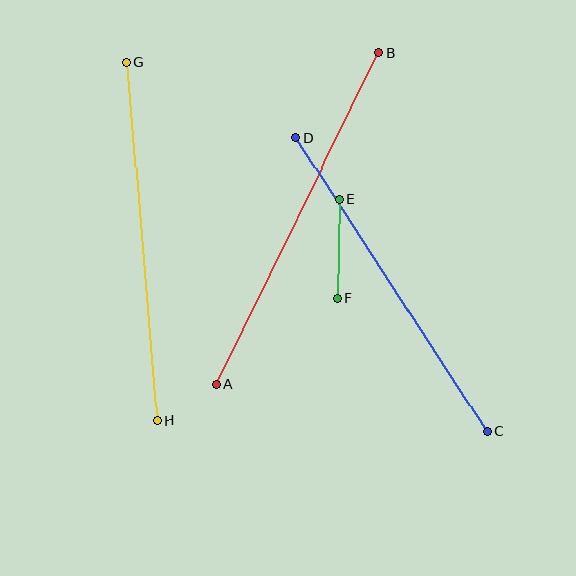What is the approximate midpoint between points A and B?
The midpoint is at approximately (298, 218) pixels.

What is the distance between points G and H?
The distance is approximately 360 pixels.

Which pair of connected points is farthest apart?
Points A and B are farthest apart.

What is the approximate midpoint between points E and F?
The midpoint is at approximately (338, 249) pixels.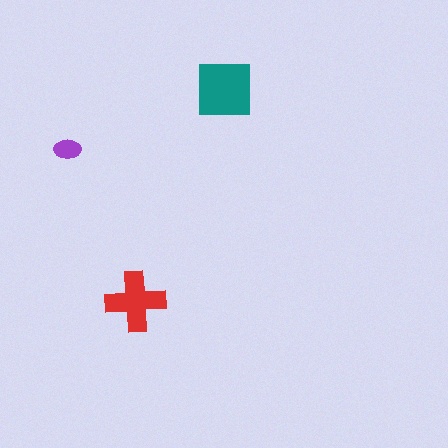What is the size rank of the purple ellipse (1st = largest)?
3rd.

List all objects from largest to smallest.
The teal square, the red cross, the purple ellipse.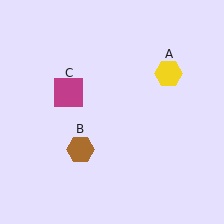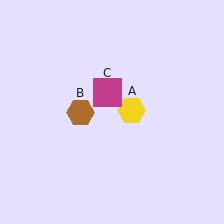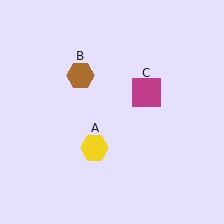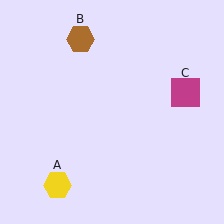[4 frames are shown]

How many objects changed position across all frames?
3 objects changed position: yellow hexagon (object A), brown hexagon (object B), magenta square (object C).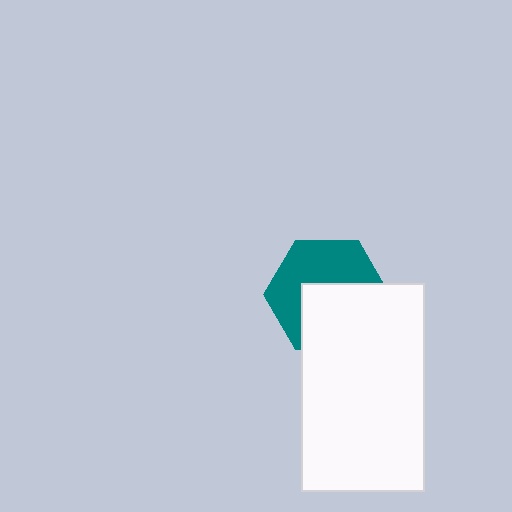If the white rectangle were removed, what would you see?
You would see the complete teal hexagon.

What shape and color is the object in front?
The object in front is a white rectangle.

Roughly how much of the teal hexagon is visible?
About half of it is visible (roughly 53%).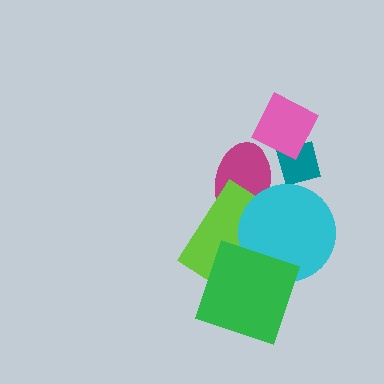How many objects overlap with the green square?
2 objects overlap with the green square.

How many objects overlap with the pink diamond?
1 object overlaps with the pink diamond.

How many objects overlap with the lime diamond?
3 objects overlap with the lime diamond.